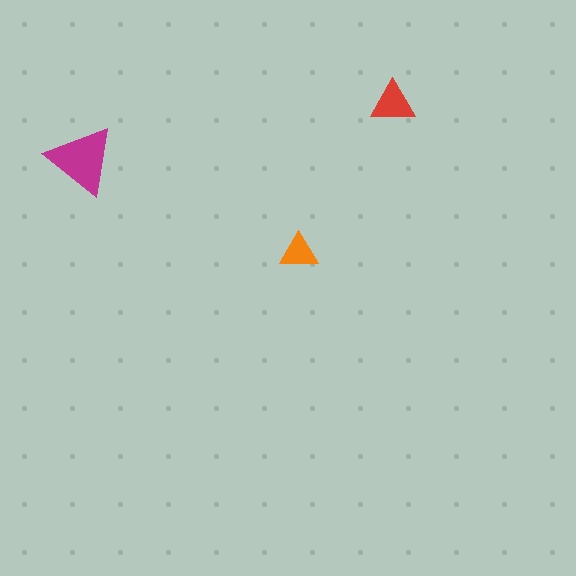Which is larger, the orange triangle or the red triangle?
The red one.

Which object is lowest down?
The orange triangle is bottommost.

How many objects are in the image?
There are 3 objects in the image.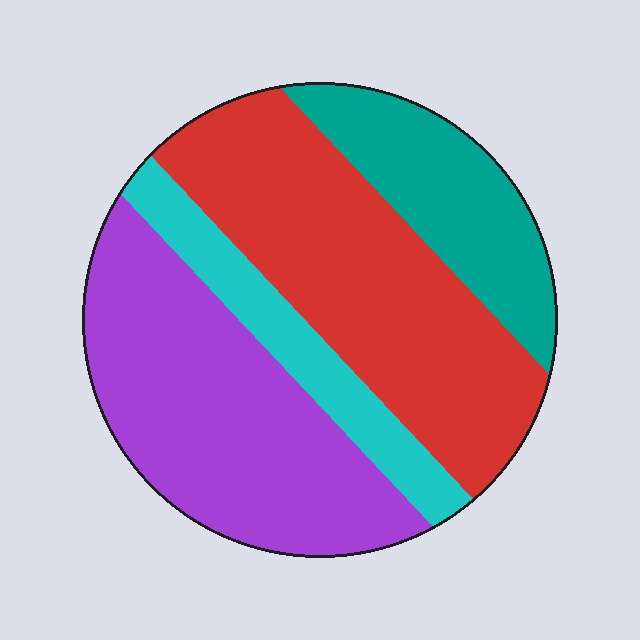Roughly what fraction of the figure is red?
Red covers around 35% of the figure.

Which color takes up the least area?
Cyan, at roughly 15%.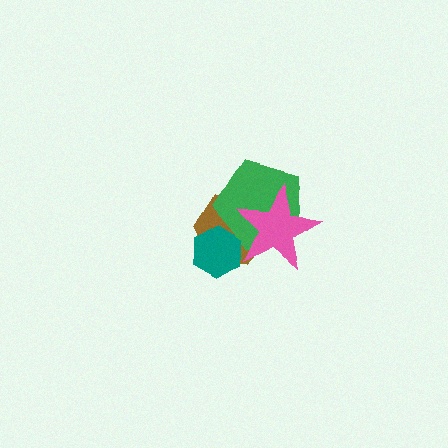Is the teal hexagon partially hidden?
No, no other shape covers it.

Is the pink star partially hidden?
Yes, it is partially covered by another shape.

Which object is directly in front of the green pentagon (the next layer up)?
The pink star is directly in front of the green pentagon.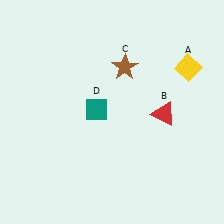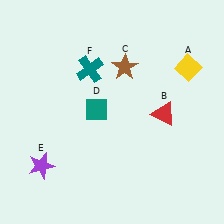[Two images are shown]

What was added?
A purple star (E), a teal cross (F) were added in Image 2.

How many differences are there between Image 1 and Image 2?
There are 2 differences between the two images.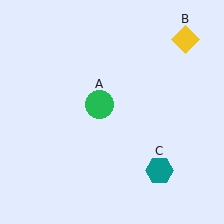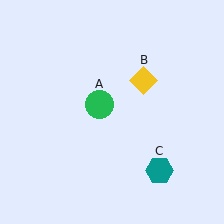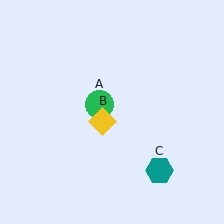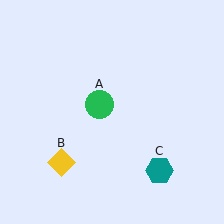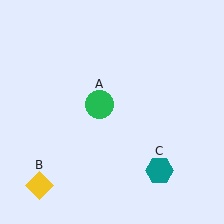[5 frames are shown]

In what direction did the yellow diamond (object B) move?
The yellow diamond (object B) moved down and to the left.